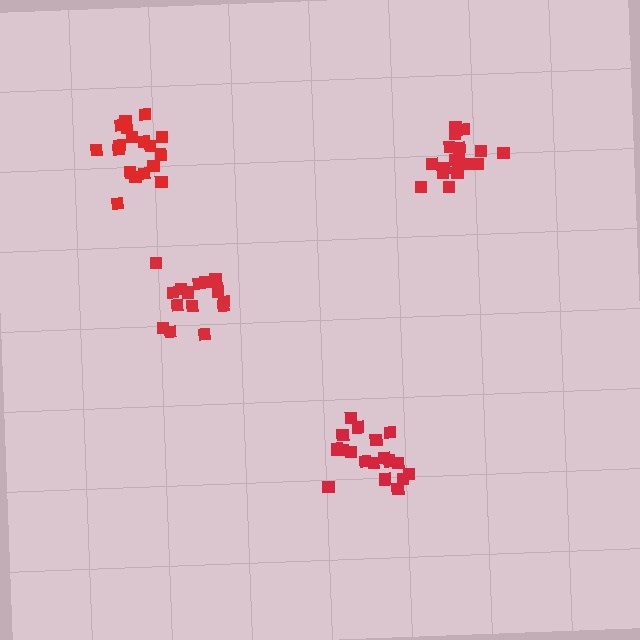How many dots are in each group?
Group 1: 18 dots, Group 2: 16 dots, Group 3: 18 dots, Group 4: 18 dots (70 total).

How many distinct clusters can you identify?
There are 4 distinct clusters.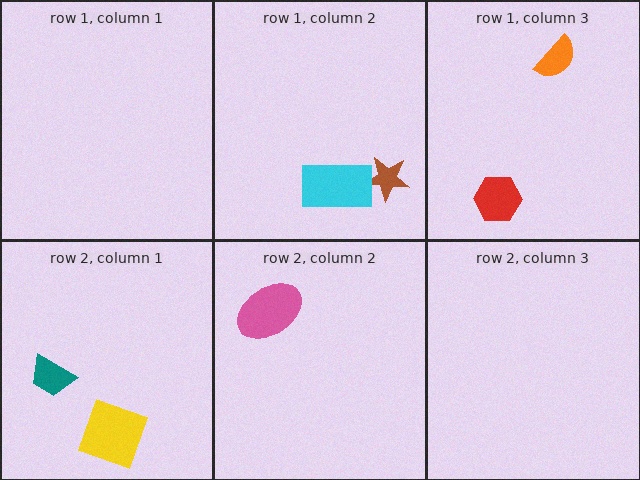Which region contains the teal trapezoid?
The row 2, column 1 region.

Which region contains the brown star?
The row 1, column 2 region.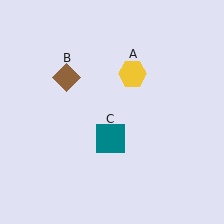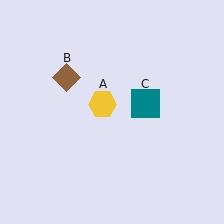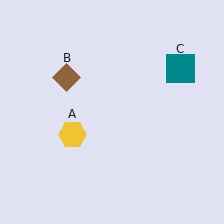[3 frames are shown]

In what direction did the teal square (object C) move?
The teal square (object C) moved up and to the right.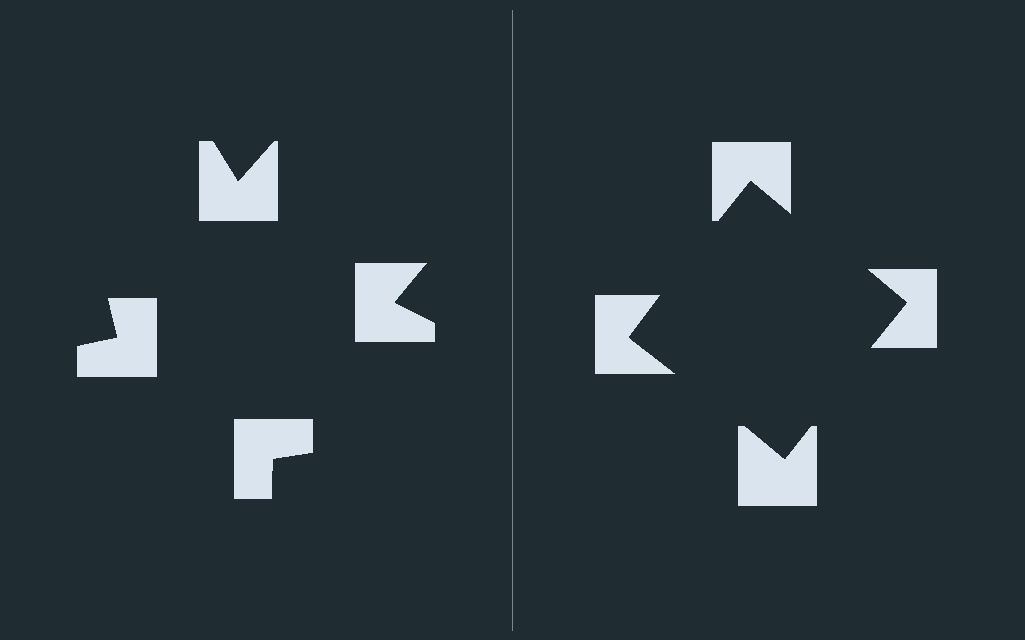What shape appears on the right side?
An illusory square.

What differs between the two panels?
The notched squares are positioned identically on both sides; only the wedge orientations differ. On the right they align to a square; on the left they are misaligned.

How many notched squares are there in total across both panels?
8 — 4 on each side.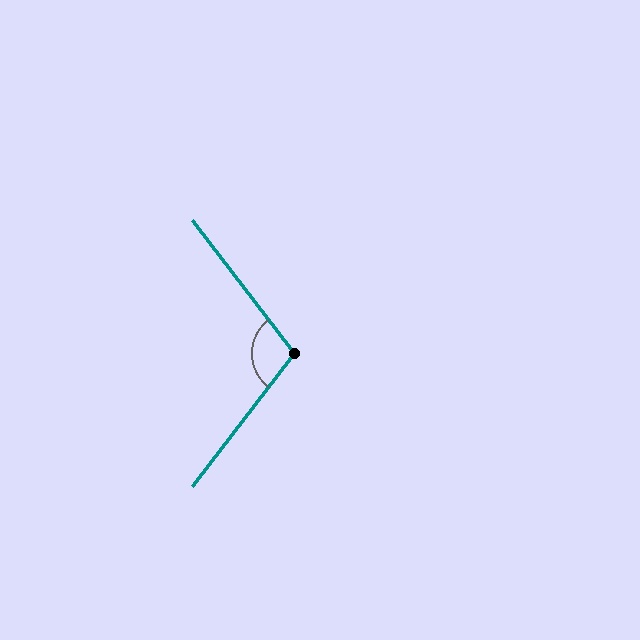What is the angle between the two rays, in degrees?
Approximately 105 degrees.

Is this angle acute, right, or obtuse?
It is obtuse.